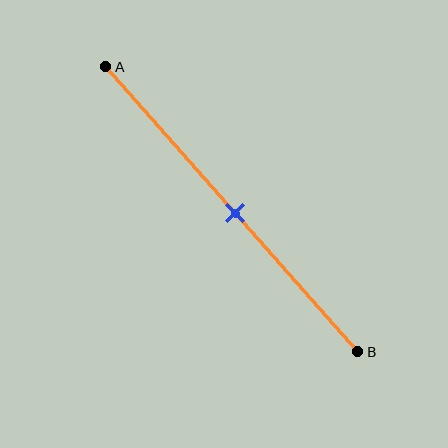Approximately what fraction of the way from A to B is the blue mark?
The blue mark is approximately 50% of the way from A to B.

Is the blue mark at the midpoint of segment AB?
Yes, the mark is approximately at the midpoint.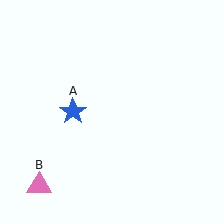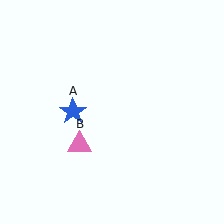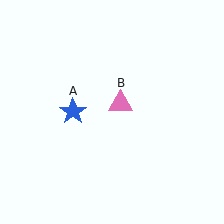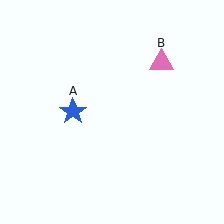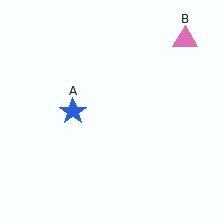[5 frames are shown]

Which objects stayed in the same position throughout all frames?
Blue star (object A) remained stationary.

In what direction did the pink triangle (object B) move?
The pink triangle (object B) moved up and to the right.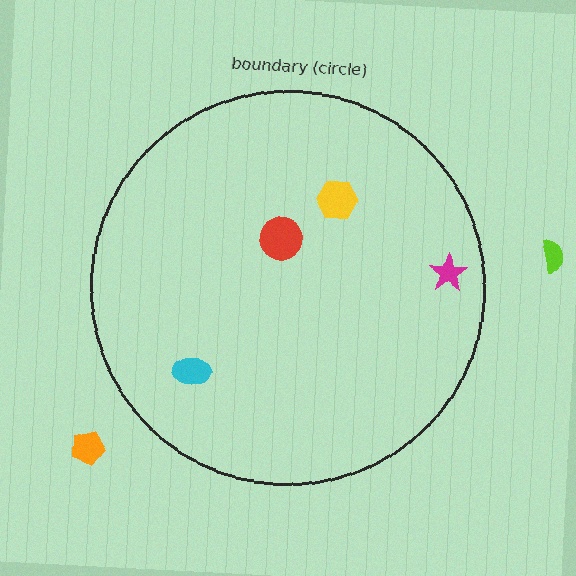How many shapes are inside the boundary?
4 inside, 2 outside.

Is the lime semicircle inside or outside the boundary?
Outside.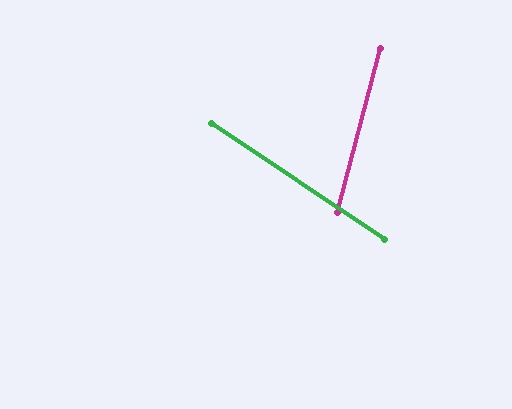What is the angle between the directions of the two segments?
Approximately 71 degrees.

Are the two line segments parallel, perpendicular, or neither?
Neither parallel nor perpendicular — they differ by about 71°.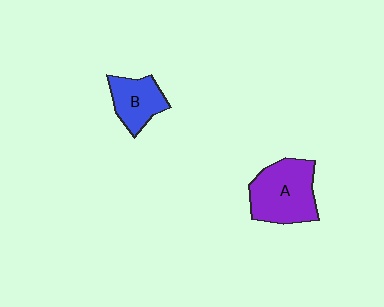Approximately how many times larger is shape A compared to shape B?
Approximately 1.6 times.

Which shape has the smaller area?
Shape B (blue).